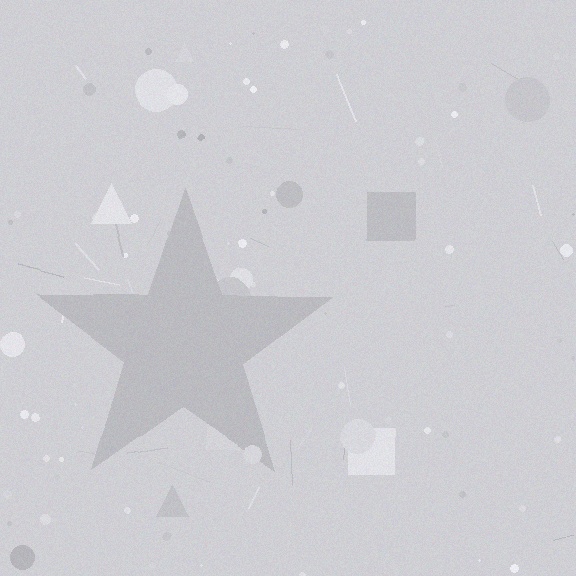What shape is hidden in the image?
A star is hidden in the image.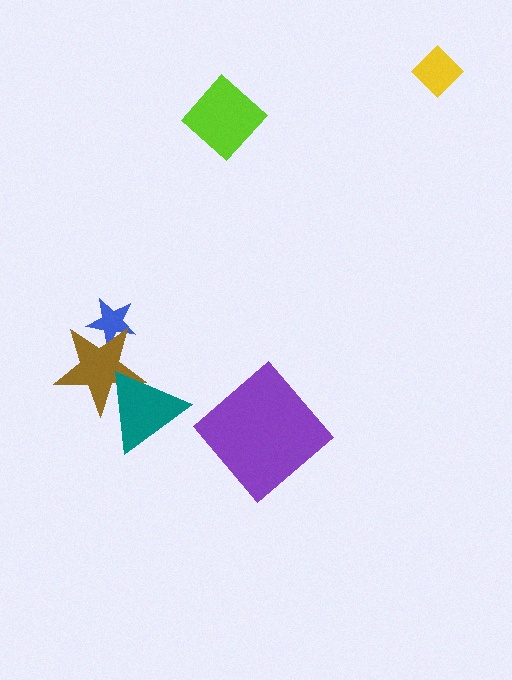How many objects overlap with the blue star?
1 object overlaps with the blue star.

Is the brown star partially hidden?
Yes, it is partially covered by another shape.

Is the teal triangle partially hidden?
No, no other shape covers it.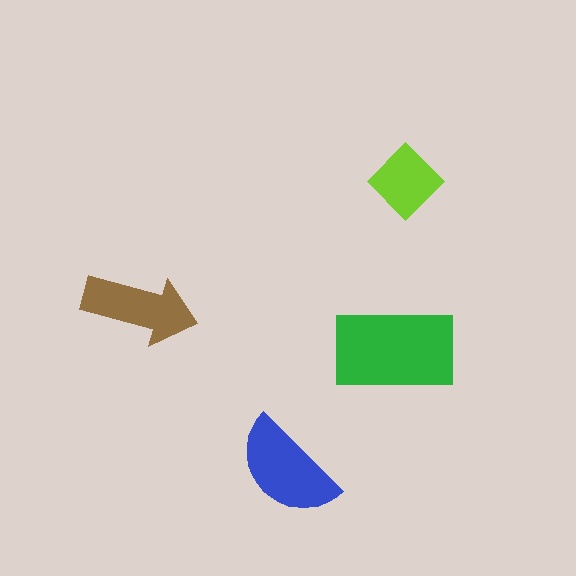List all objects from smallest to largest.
The lime diamond, the brown arrow, the blue semicircle, the green rectangle.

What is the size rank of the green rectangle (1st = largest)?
1st.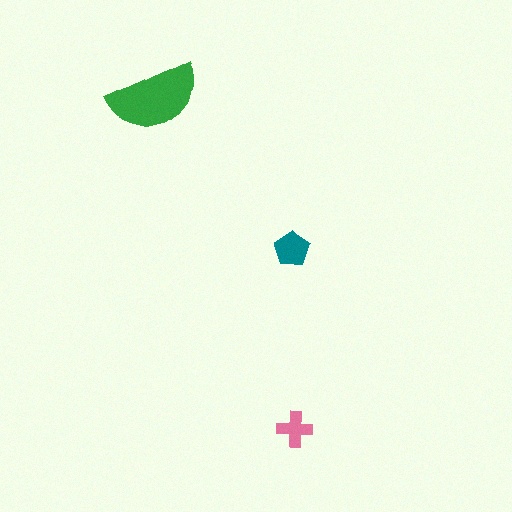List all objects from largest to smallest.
The green semicircle, the teal pentagon, the pink cross.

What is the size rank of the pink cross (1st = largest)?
3rd.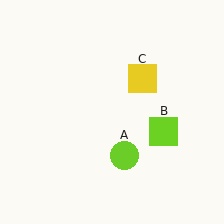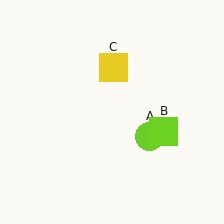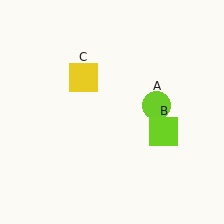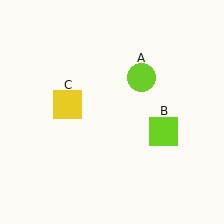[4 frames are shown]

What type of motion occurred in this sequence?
The lime circle (object A), yellow square (object C) rotated counterclockwise around the center of the scene.